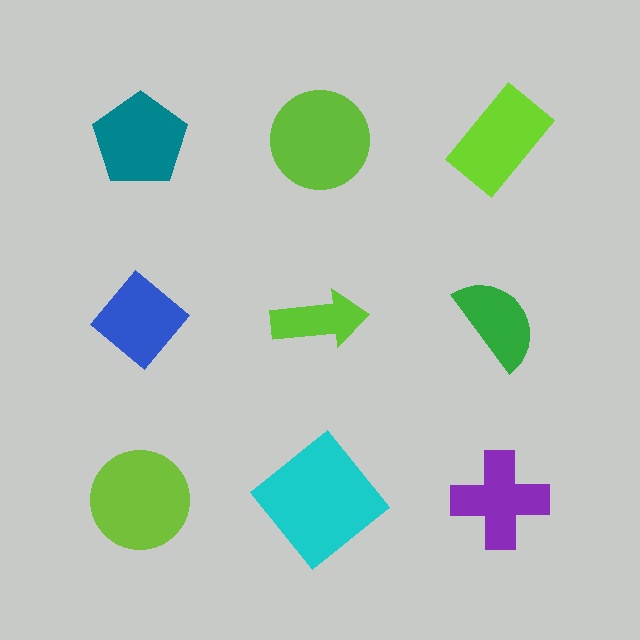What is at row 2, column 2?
A lime arrow.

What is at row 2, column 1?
A blue diamond.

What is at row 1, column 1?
A teal pentagon.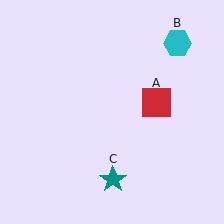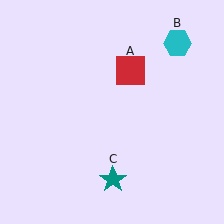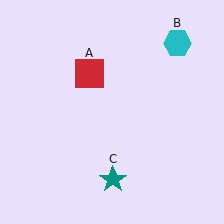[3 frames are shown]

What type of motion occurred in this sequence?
The red square (object A) rotated counterclockwise around the center of the scene.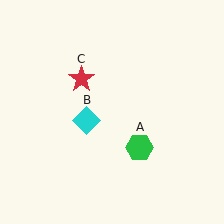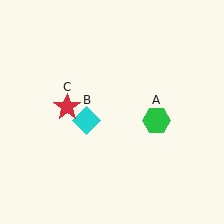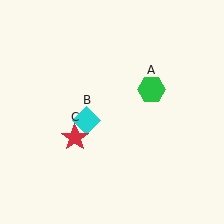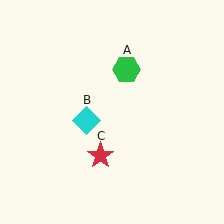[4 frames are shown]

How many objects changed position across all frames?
2 objects changed position: green hexagon (object A), red star (object C).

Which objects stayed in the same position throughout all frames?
Cyan diamond (object B) remained stationary.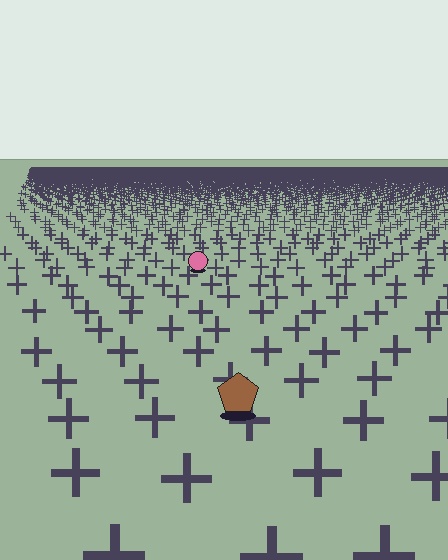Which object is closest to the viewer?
The brown pentagon is closest. The texture marks near it are larger and more spread out.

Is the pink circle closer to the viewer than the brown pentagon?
No. The brown pentagon is closer — you can tell from the texture gradient: the ground texture is coarser near it.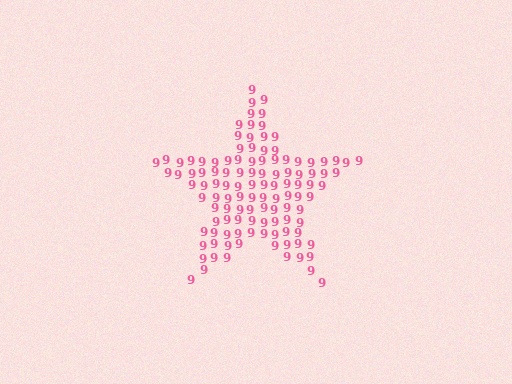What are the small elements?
The small elements are digit 9's.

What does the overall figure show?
The overall figure shows a star.